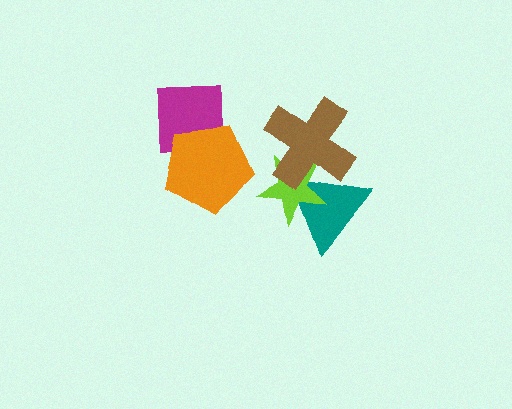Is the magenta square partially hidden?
Yes, it is partially covered by another shape.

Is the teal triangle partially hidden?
Yes, it is partially covered by another shape.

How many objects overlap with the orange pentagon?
1 object overlaps with the orange pentagon.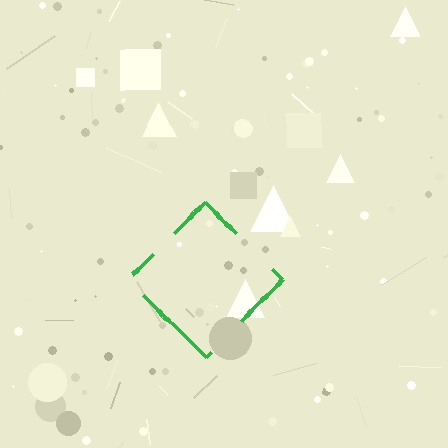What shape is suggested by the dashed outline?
The dashed outline suggests a diamond.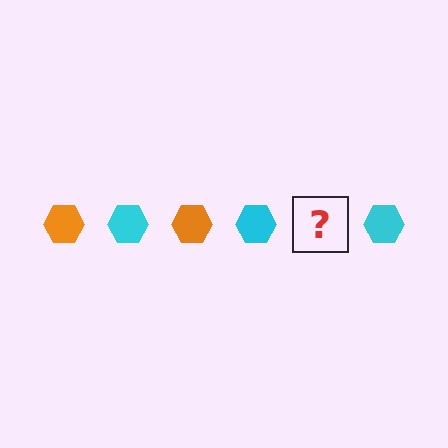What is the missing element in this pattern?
The missing element is an orange hexagon.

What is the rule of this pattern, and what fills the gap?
The rule is that the pattern cycles through orange, cyan hexagons. The gap should be filled with an orange hexagon.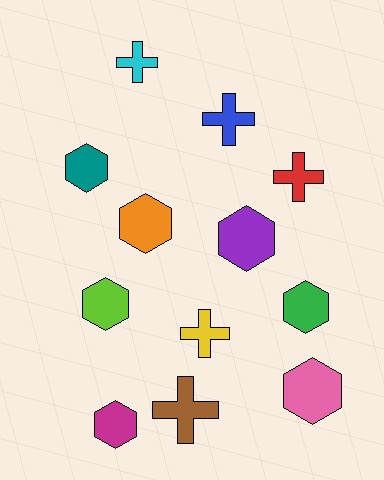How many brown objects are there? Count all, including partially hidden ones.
There is 1 brown object.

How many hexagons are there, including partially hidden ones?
There are 7 hexagons.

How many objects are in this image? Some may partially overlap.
There are 12 objects.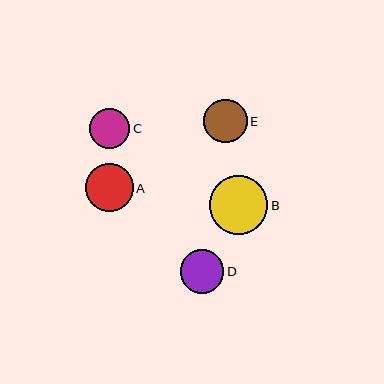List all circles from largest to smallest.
From largest to smallest: B, A, E, D, C.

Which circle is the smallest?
Circle C is the smallest with a size of approximately 41 pixels.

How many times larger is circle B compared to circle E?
Circle B is approximately 1.4 times the size of circle E.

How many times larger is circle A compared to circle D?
Circle A is approximately 1.1 times the size of circle D.